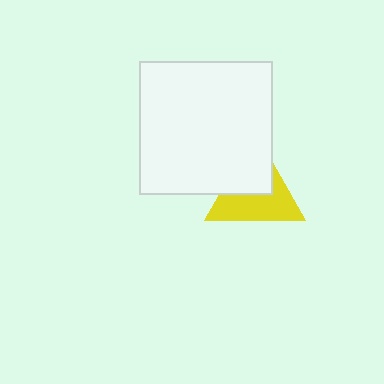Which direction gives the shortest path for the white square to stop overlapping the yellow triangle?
Moving toward the upper-left gives the shortest separation.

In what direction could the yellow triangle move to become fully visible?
The yellow triangle could move toward the lower-right. That would shift it out from behind the white square entirely.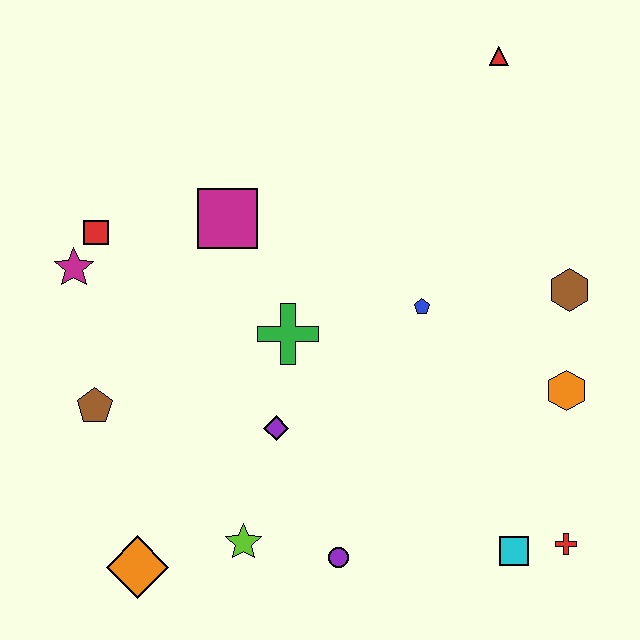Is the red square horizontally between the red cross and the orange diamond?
No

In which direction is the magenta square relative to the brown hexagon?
The magenta square is to the left of the brown hexagon.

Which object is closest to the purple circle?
The lime star is closest to the purple circle.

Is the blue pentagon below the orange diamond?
No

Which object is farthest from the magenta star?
The red cross is farthest from the magenta star.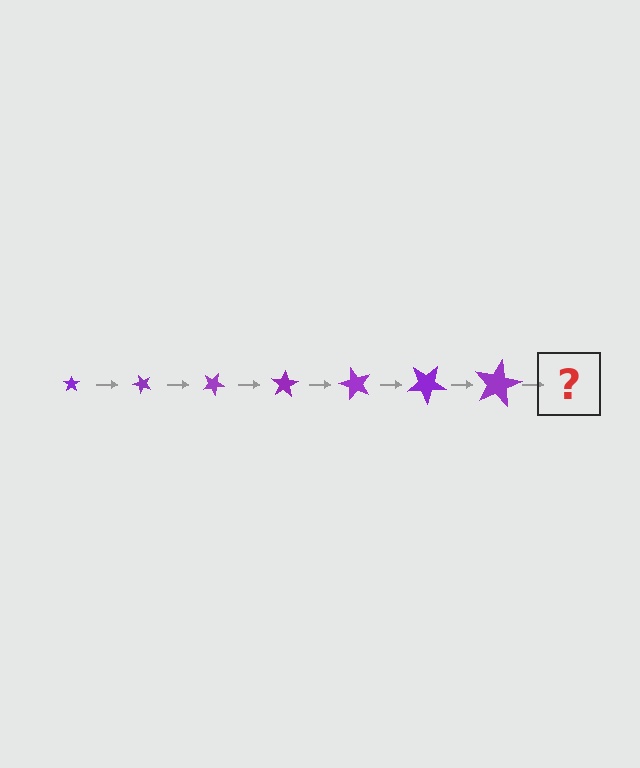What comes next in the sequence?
The next element should be a star, larger than the previous one and rotated 350 degrees from the start.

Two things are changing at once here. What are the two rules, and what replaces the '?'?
The two rules are that the star grows larger each step and it rotates 50 degrees each step. The '?' should be a star, larger than the previous one and rotated 350 degrees from the start.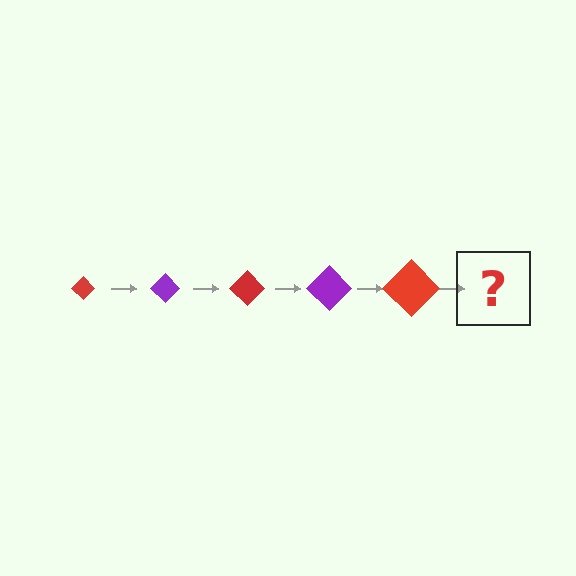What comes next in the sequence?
The next element should be a purple diamond, larger than the previous one.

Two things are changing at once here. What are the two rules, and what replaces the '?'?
The two rules are that the diamond grows larger each step and the color cycles through red and purple. The '?' should be a purple diamond, larger than the previous one.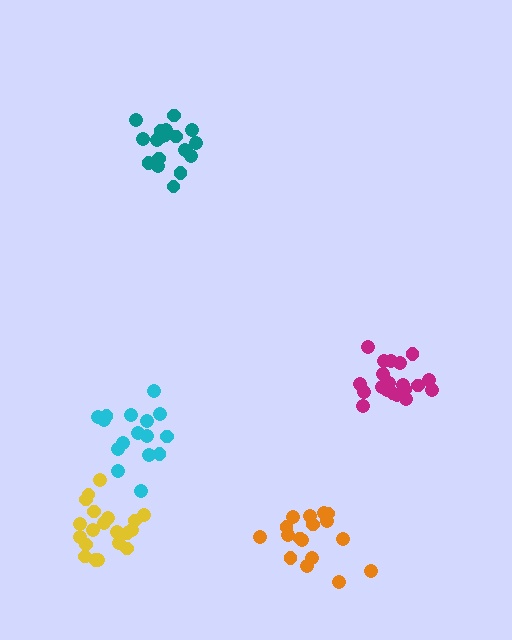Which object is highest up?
The teal cluster is topmost.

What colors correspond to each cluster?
The clusters are colored: magenta, yellow, teal, cyan, orange.